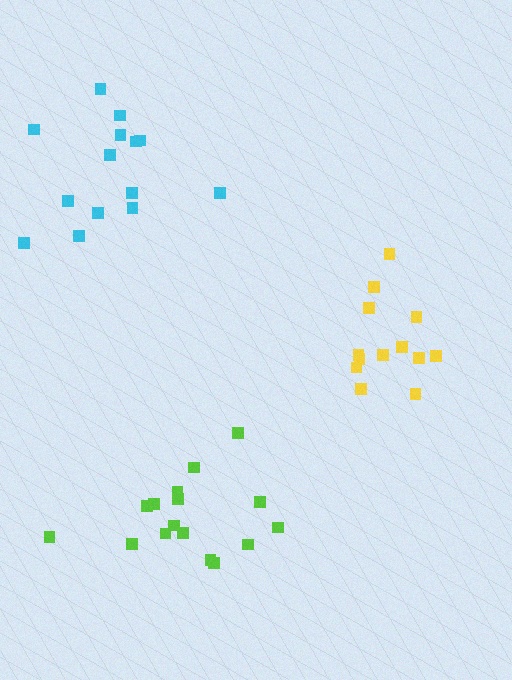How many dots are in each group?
Group 1: 14 dots, Group 2: 13 dots, Group 3: 16 dots (43 total).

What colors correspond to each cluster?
The clusters are colored: cyan, yellow, lime.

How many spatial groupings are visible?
There are 3 spatial groupings.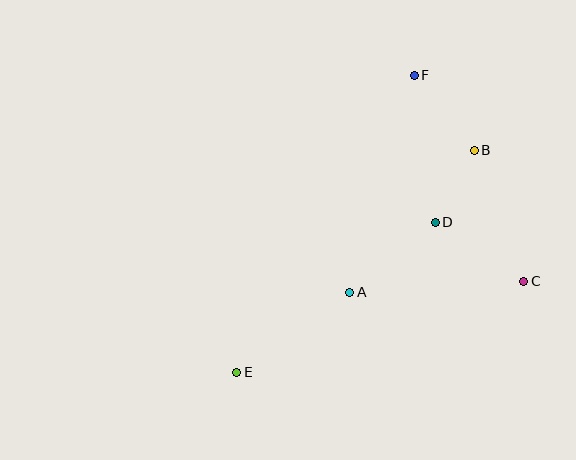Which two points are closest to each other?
Points B and D are closest to each other.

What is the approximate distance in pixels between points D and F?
The distance between D and F is approximately 148 pixels.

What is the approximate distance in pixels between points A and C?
The distance between A and C is approximately 174 pixels.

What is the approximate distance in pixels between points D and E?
The distance between D and E is approximately 249 pixels.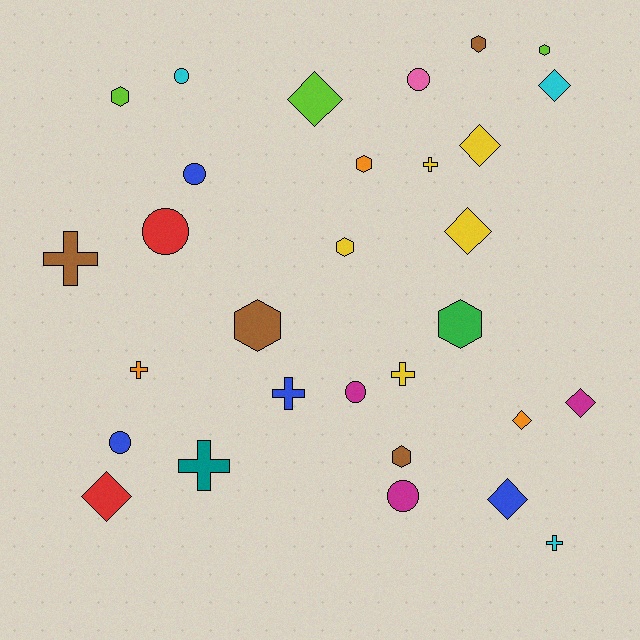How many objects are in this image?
There are 30 objects.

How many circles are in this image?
There are 7 circles.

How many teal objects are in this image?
There is 1 teal object.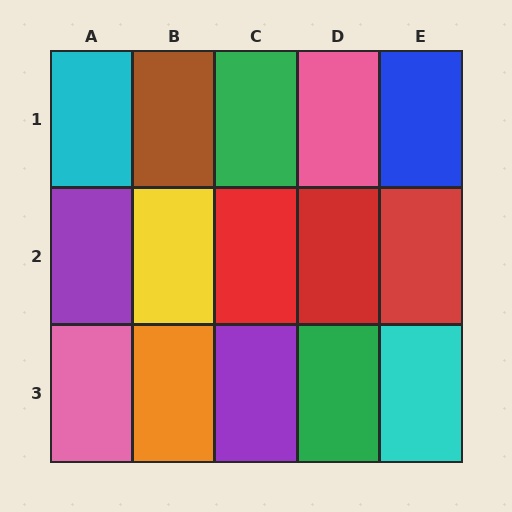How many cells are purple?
2 cells are purple.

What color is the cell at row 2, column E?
Red.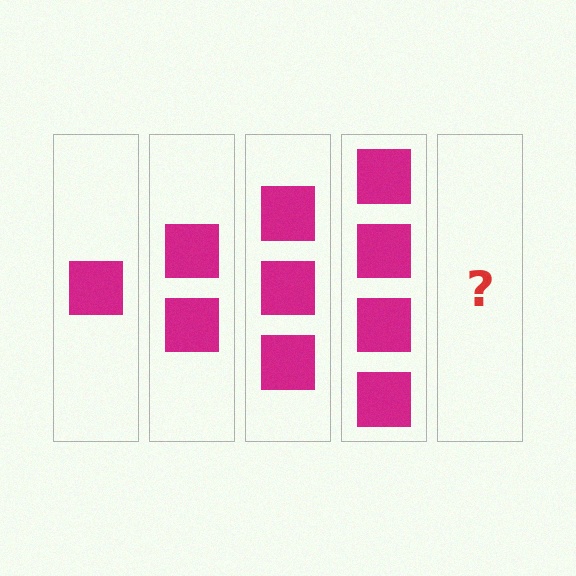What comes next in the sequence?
The next element should be 5 squares.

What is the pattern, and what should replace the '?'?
The pattern is that each step adds one more square. The '?' should be 5 squares.